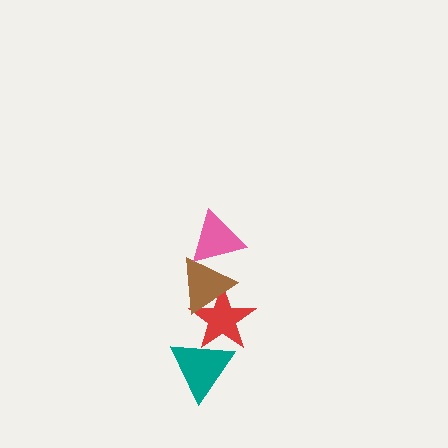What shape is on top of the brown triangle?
The pink triangle is on top of the brown triangle.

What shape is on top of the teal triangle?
The red star is on top of the teal triangle.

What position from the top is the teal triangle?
The teal triangle is 4th from the top.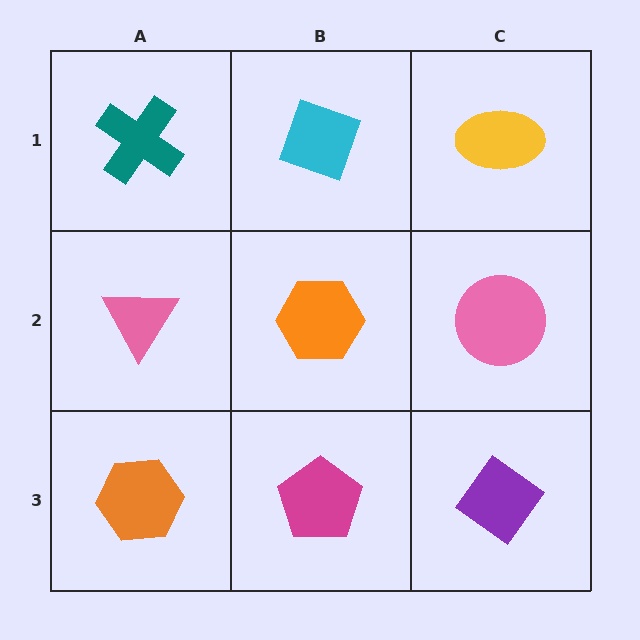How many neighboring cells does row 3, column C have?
2.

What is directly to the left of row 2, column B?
A pink triangle.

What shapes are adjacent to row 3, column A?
A pink triangle (row 2, column A), a magenta pentagon (row 3, column B).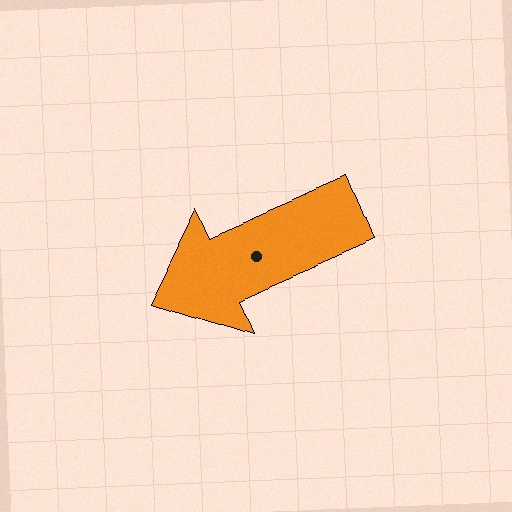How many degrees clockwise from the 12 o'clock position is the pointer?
Approximately 247 degrees.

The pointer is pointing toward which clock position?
Roughly 8 o'clock.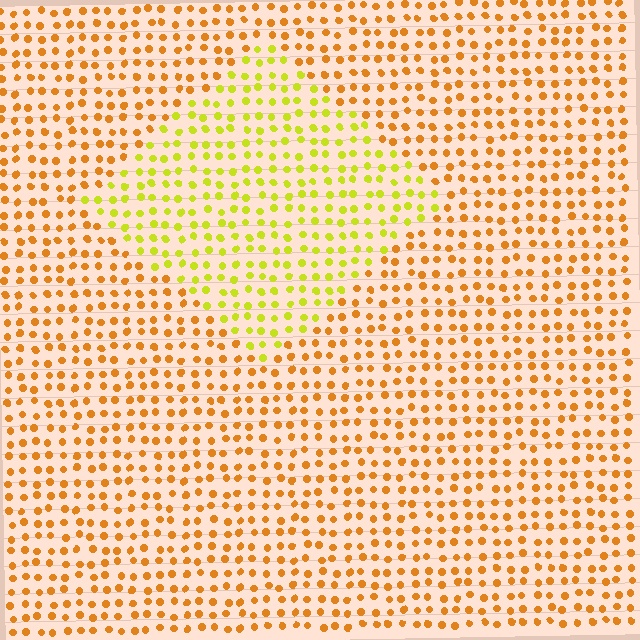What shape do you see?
I see a diamond.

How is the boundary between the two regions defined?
The boundary is defined purely by a slight shift in hue (about 38 degrees). Spacing, size, and orientation are identical on both sides.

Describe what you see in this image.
The image is filled with small orange elements in a uniform arrangement. A diamond-shaped region is visible where the elements are tinted to a slightly different hue, forming a subtle color boundary.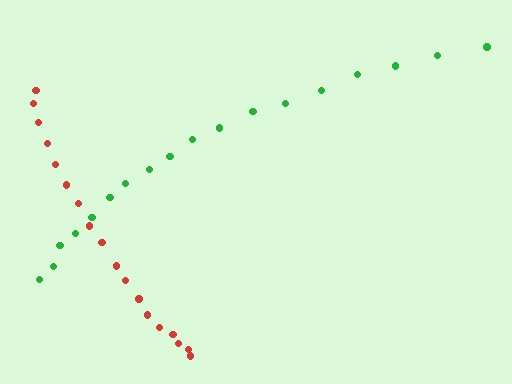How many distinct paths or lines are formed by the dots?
There are 2 distinct paths.